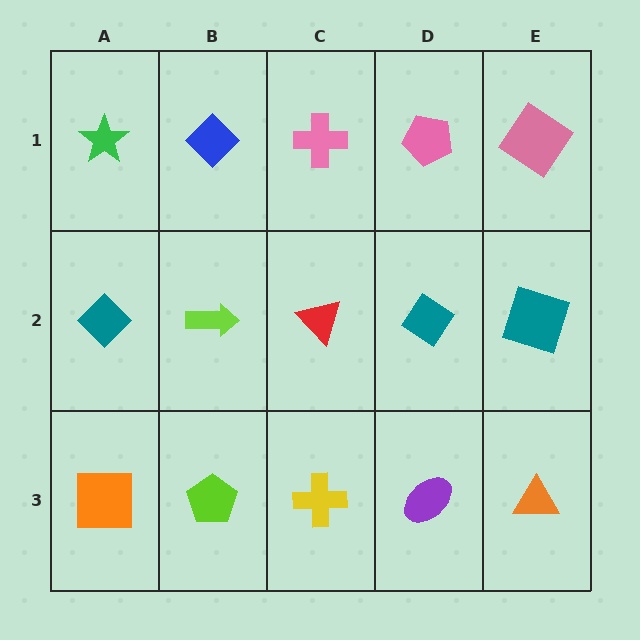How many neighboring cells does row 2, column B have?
4.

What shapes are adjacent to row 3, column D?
A teal diamond (row 2, column D), a yellow cross (row 3, column C), an orange triangle (row 3, column E).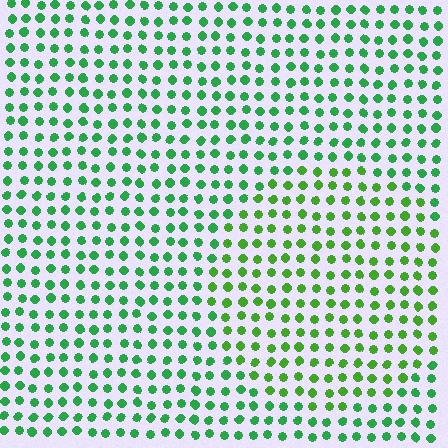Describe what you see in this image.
The image is filled with small green elements in a uniform arrangement. A circle-shaped region is visible where the elements are tinted to a slightly different hue, forming a subtle color boundary.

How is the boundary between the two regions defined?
The boundary is defined purely by a slight shift in hue (about 27 degrees). Spacing, size, and orientation are identical on both sides.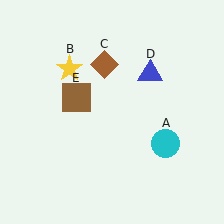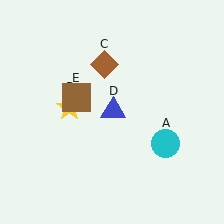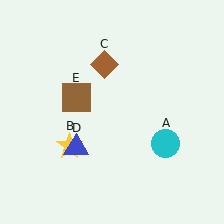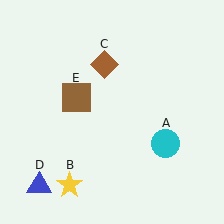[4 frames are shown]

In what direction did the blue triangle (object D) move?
The blue triangle (object D) moved down and to the left.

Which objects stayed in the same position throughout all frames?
Cyan circle (object A) and brown diamond (object C) and brown square (object E) remained stationary.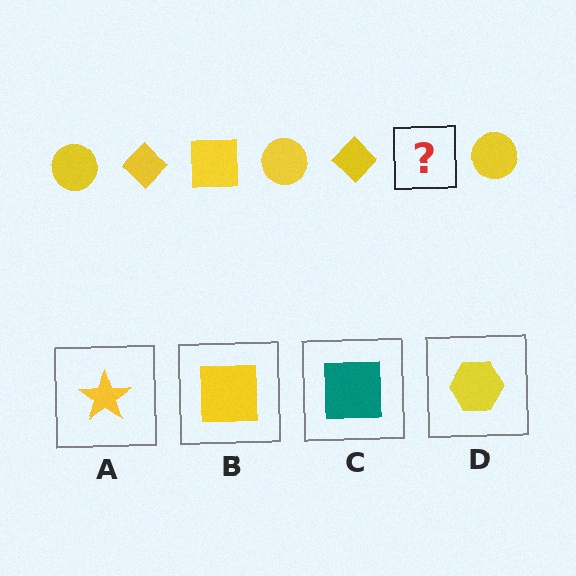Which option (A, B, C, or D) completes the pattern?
B.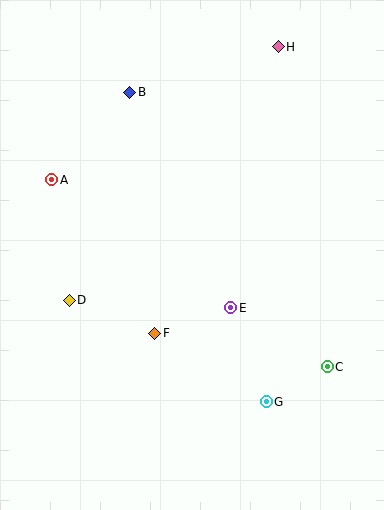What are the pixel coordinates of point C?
Point C is at (327, 367).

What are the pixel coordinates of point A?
Point A is at (52, 180).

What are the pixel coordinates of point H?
Point H is at (278, 47).